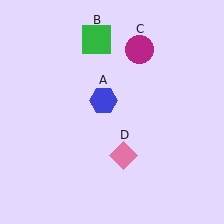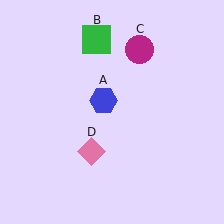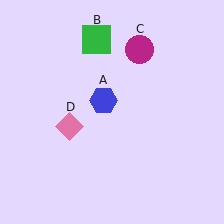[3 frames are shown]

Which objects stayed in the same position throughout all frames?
Blue hexagon (object A) and green square (object B) and magenta circle (object C) remained stationary.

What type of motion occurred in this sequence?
The pink diamond (object D) rotated clockwise around the center of the scene.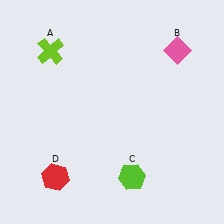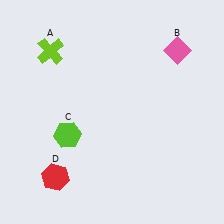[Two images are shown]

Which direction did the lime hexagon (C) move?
The lime hexagon (C) moved left.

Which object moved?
The lime hexagon (C) moved left.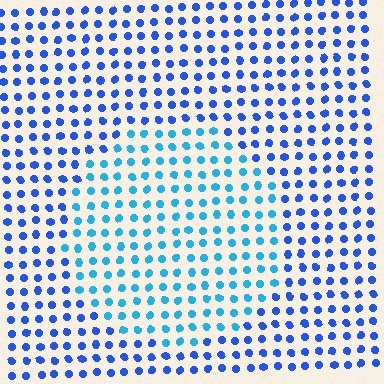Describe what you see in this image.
The image is filled with small blue elements in a uniform arrangement. A circle-shaped region is visible where the elements are tinted to a slightly different hue, forming a subtle color boundary.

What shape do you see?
I see a circle.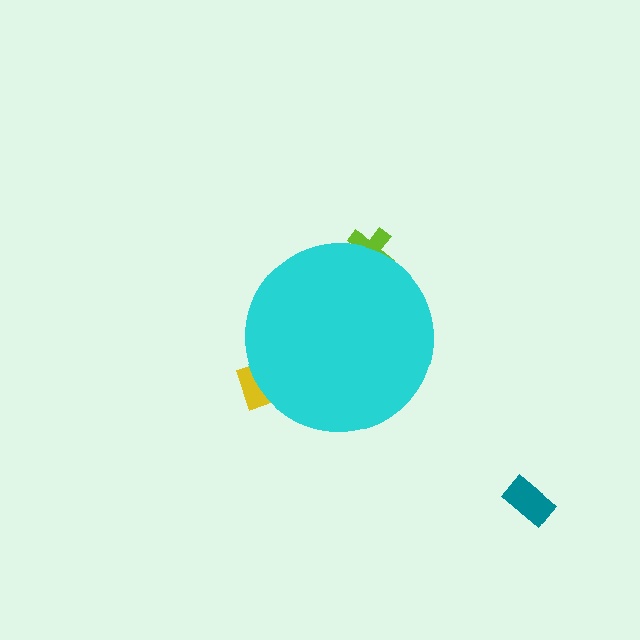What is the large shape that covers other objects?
A cyan circle.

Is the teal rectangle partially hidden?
No, the teal rectangle is fully visible.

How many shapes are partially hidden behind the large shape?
2 shapes are partially hidden.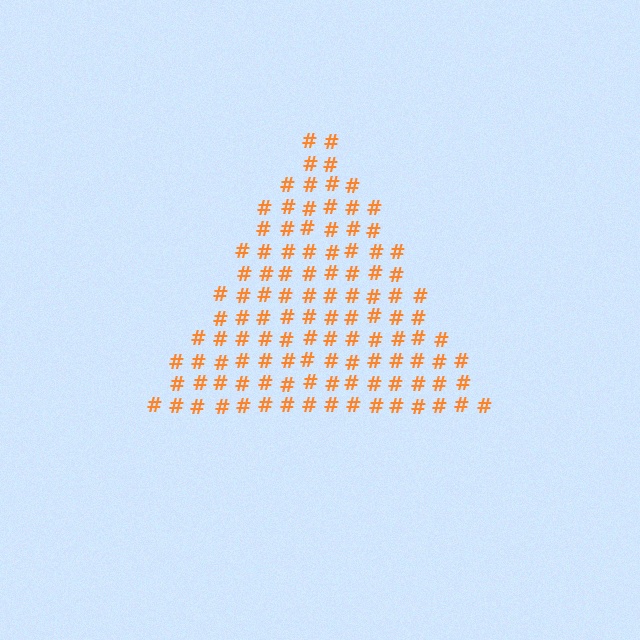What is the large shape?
The large shape is a triangle.